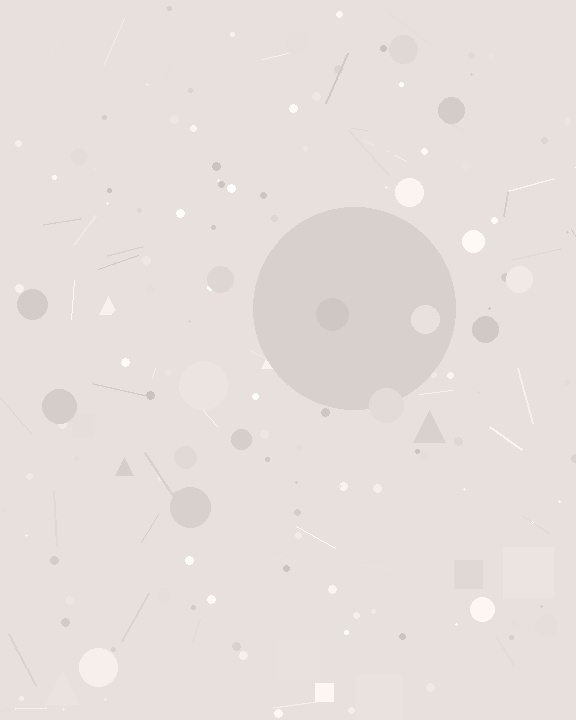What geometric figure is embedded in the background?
A circle is embedded in the background.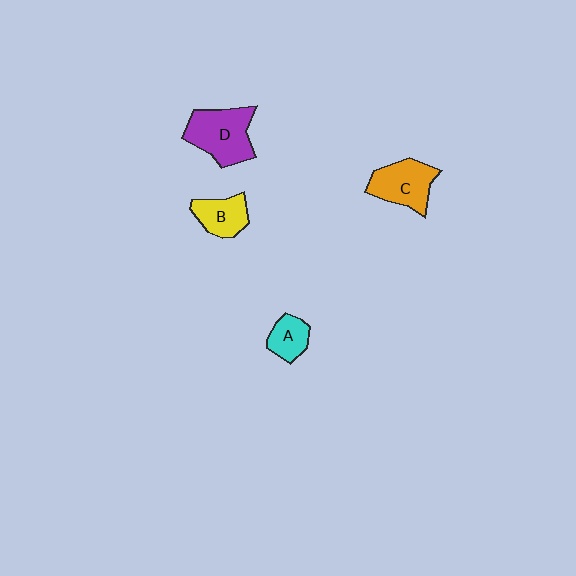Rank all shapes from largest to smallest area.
From largest to smallest: D (purple), C (orange), B (yellow), A (cyan).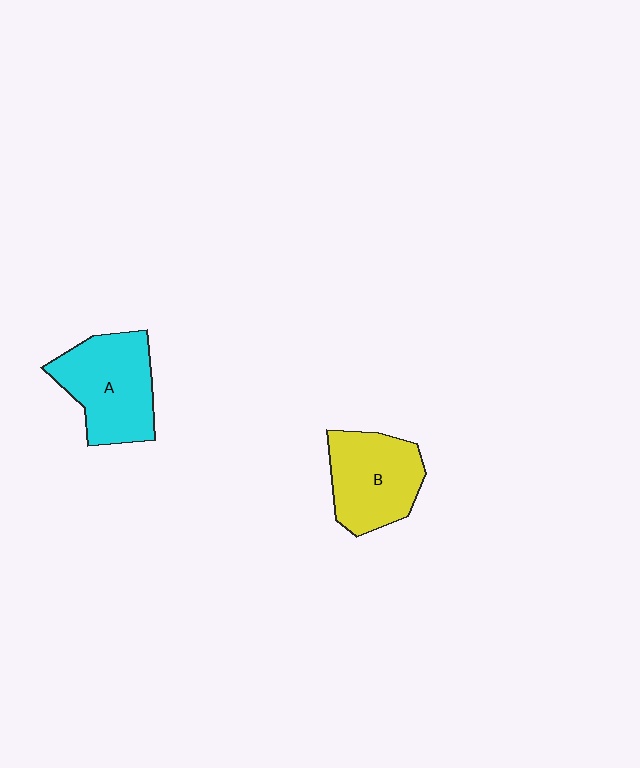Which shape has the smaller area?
Shape B (yellow).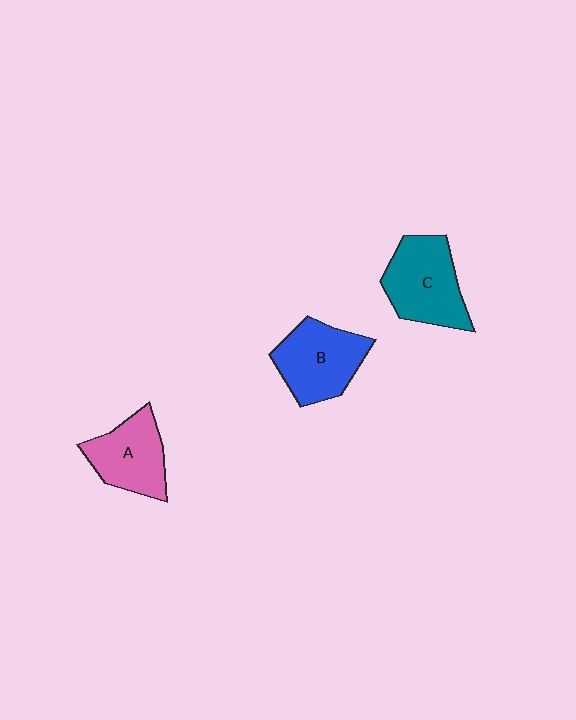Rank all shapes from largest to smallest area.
From largest to smallest: C (teal), B (blue), A (pink).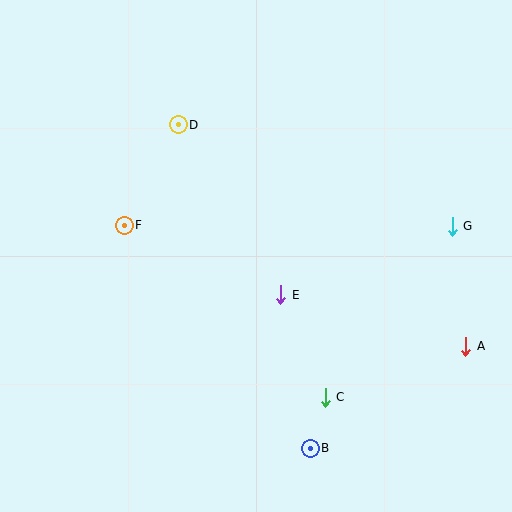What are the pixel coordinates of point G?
Point G is at (452, 226).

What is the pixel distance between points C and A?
The distance between C and A is 149 pixels.